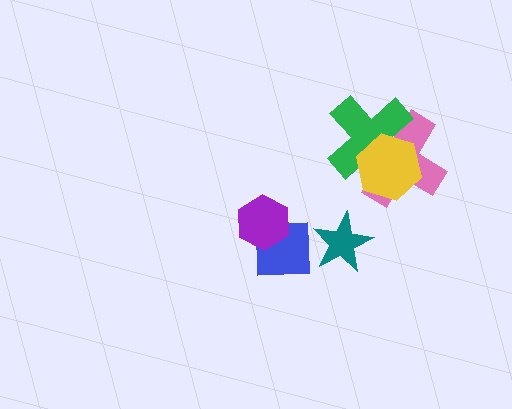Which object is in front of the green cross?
The yellow hexagon is in front of the green cross.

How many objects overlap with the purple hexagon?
1 object overlaps with the purple hexagon.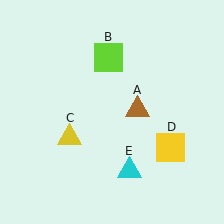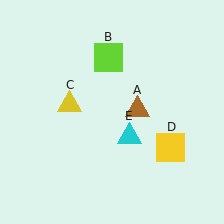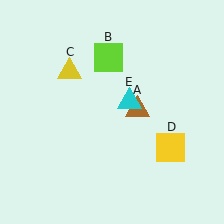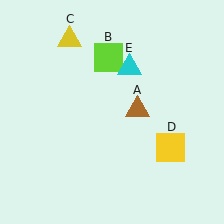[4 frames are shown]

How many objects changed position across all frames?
2 objects changed position: yellow triangle (object C), cyan triangle (object E).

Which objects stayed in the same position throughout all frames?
Brown triangle (object A) and lime square (object B) and yellow square (object D) remained stationary.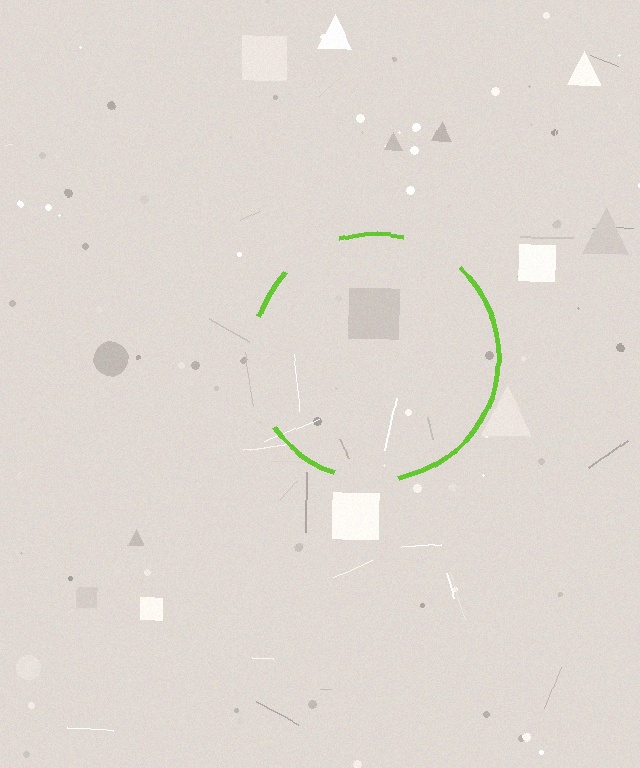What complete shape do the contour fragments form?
The contour fragments form a circle.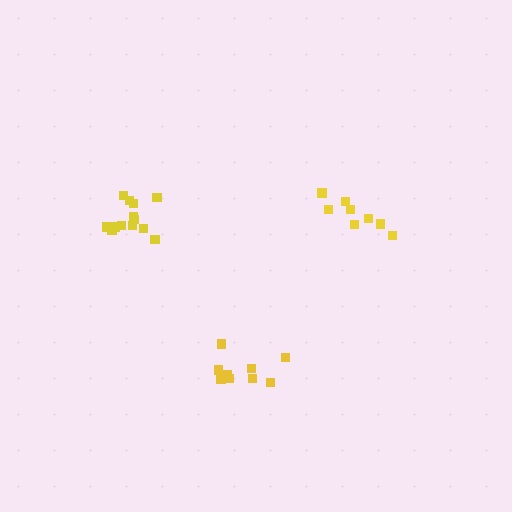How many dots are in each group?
Group 1: 8 dots, Group 2: 13 dots, Group 3: 9 dots (30 total).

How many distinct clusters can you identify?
There are 3 distinct clusters.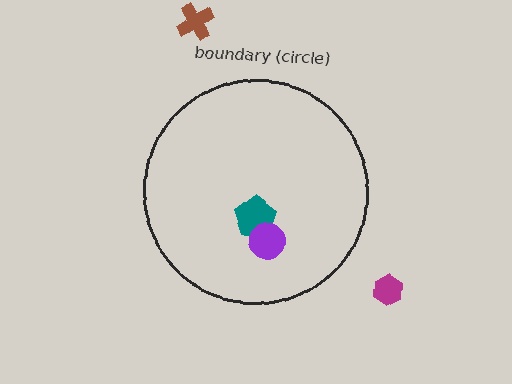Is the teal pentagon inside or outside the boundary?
Inside.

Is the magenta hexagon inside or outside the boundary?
Outside.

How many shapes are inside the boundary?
2 inside, 2 outside.